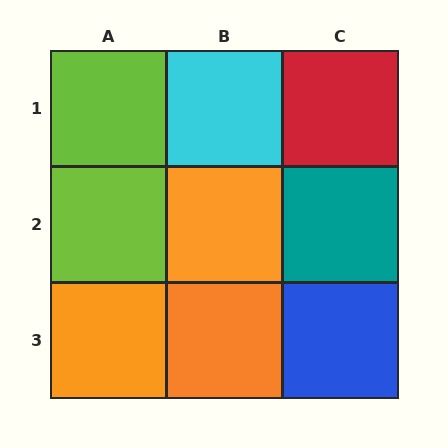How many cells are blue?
1 cell is blue.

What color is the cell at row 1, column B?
Cyan.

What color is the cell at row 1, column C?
Red.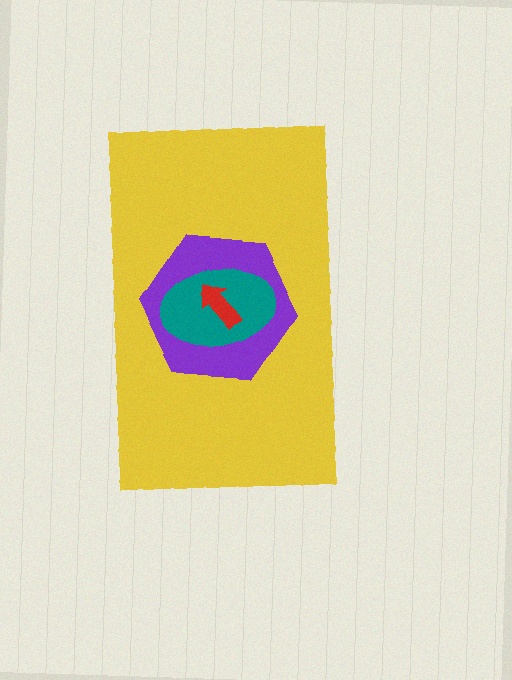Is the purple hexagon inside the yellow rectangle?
Yes.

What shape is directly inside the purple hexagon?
The teal ellipse.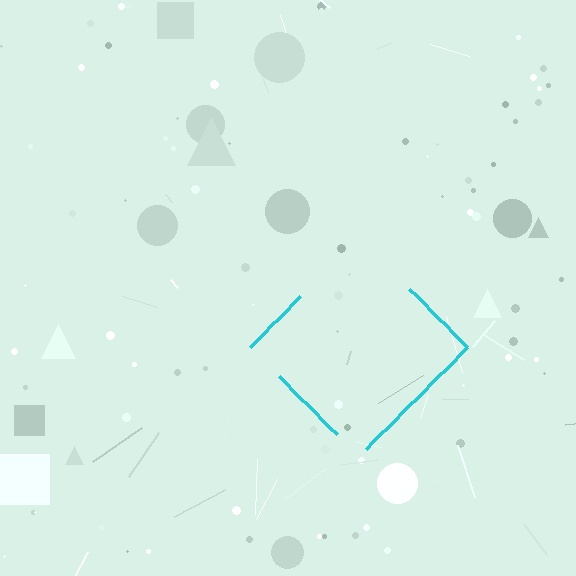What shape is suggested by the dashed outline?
The dashed outline suggests a diamond.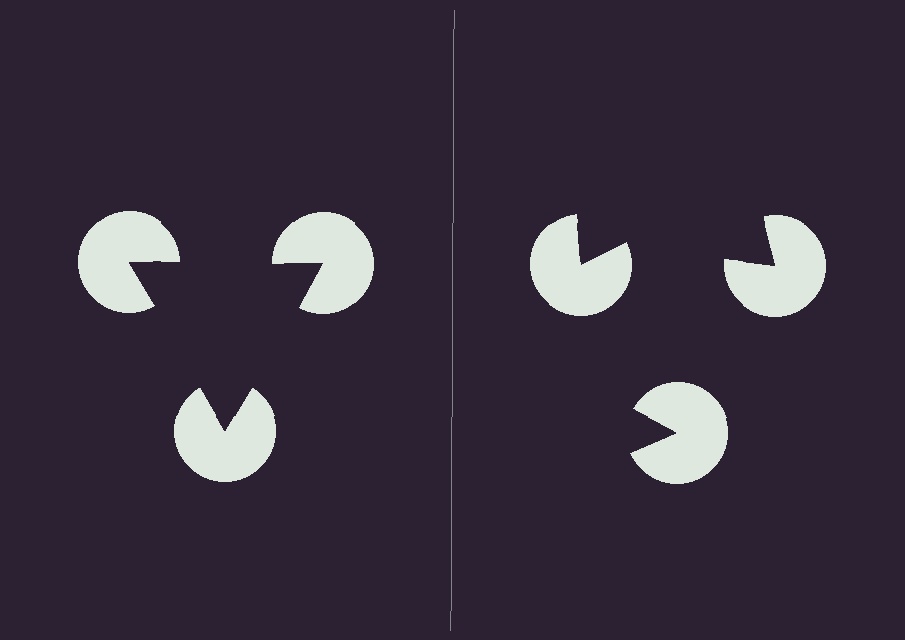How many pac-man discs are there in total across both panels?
6 — 3 on each side.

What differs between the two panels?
The pac-man discs are positioned identically on both sides; only the wedge orientations differ. On the left they align to a triangle; on the right they are misaligned.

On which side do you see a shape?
An illusory triangle appears on the left side. On the right side the wedge cuts are rotated, so no coherent shape forms.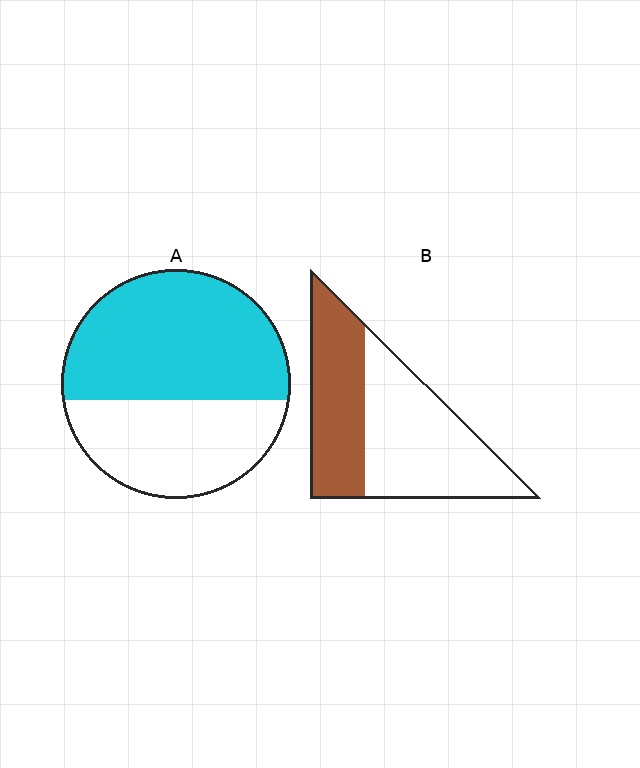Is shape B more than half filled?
No.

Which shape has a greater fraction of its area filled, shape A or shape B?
Shape A.